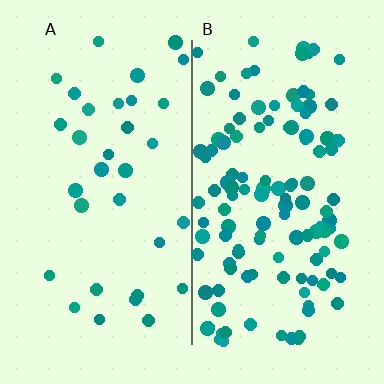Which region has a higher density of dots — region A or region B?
B (the right).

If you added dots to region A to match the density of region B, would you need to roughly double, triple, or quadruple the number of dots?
Approximately quadruple.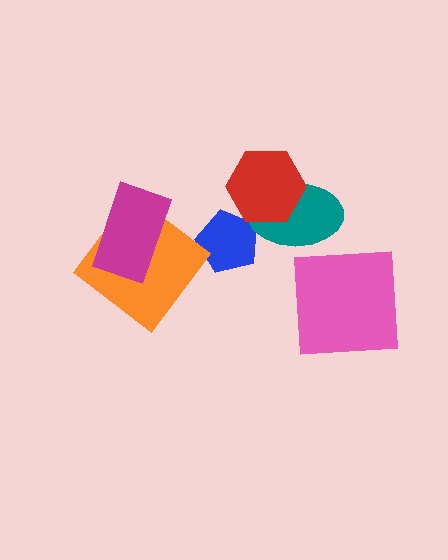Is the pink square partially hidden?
No, no other shape covers it.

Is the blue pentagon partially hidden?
Yes, it is partially covered by another shape.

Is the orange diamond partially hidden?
Yes, it is partially covered by another shape.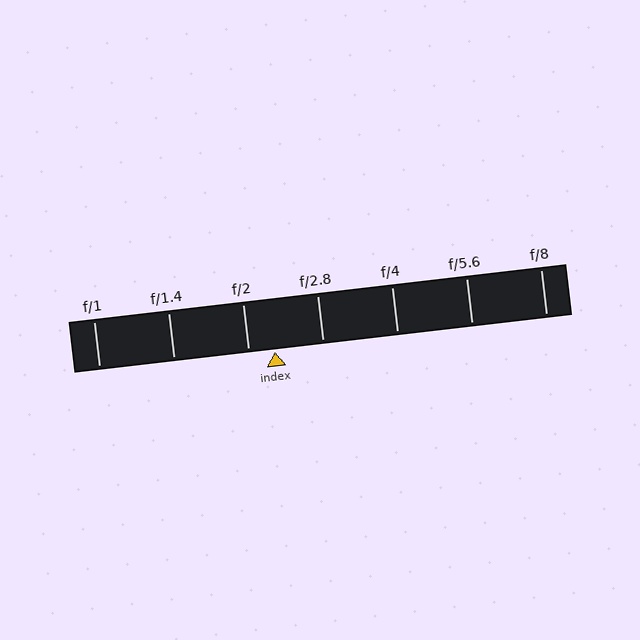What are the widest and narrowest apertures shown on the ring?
The widest aperture shown is f/1 and the narrowest is f/8.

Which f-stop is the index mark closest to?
The index mark is closest to f/2.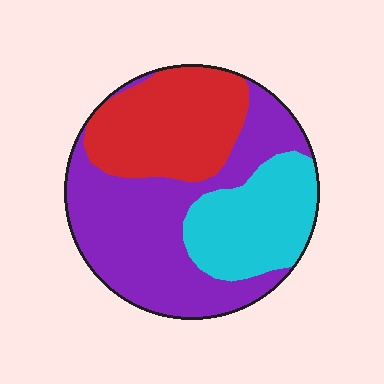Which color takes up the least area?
Cyan, at roughly 25%.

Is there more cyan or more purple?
Purple.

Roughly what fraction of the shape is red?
Red takes up about one quarter (1/4) of the shape.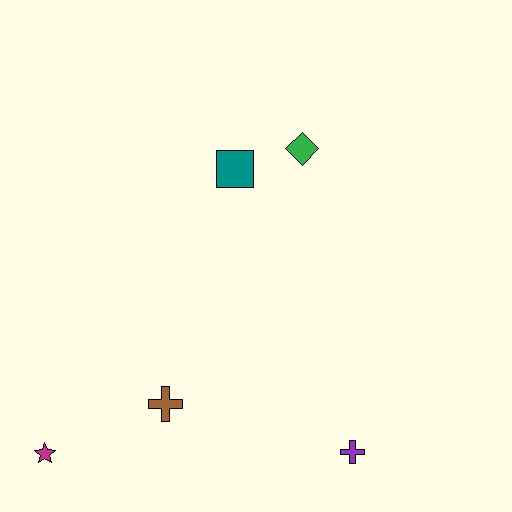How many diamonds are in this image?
There is 1 diamond.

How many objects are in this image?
There are 5 objects.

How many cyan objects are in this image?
There are no cyan objects.